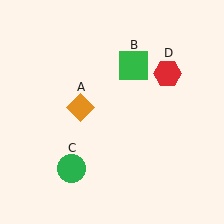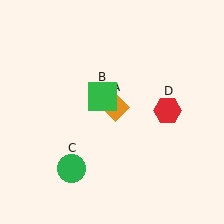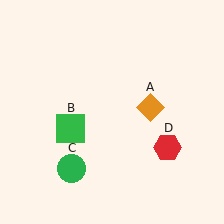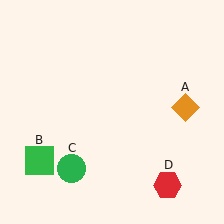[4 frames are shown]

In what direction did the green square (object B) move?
The green square (object B) moved down and to the left.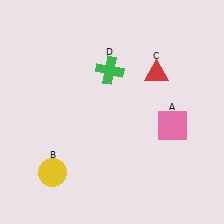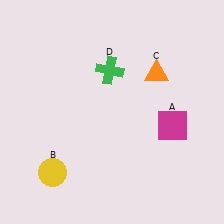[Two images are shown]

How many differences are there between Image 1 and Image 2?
There are 2 differences between the two images.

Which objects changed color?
A changed from pink to magenta. C changed from red to orange.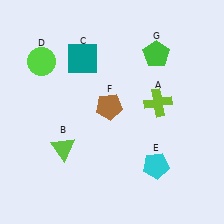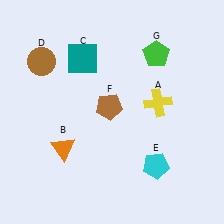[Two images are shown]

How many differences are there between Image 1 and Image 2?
There are 3 differences between the two images.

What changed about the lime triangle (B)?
In Image 1, B is lime. In Image 2, it changed to orange.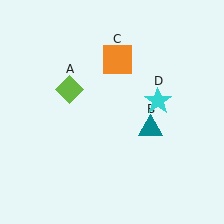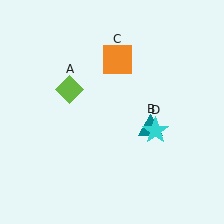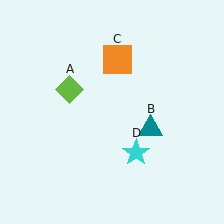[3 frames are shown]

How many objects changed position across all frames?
1 object changed position: cyan star (object D).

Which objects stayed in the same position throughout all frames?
Lime diamond (object A) and teal triangle (object B) and orange square (object C) remained stationary.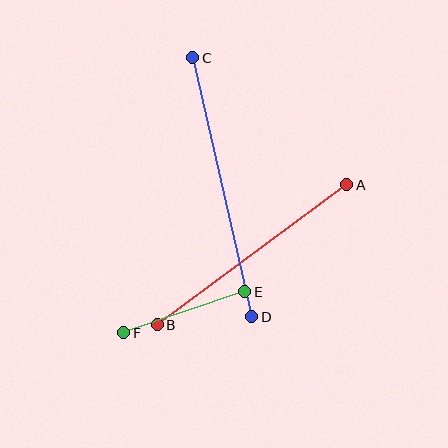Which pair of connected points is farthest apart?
Points C and D are farthest apart.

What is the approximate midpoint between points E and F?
The midpoint is at approximately (184, 312) pixels.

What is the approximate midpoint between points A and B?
The midpoint is at approximately (252, 255) pixels.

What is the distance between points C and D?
The distance is approximately 265 pixels.